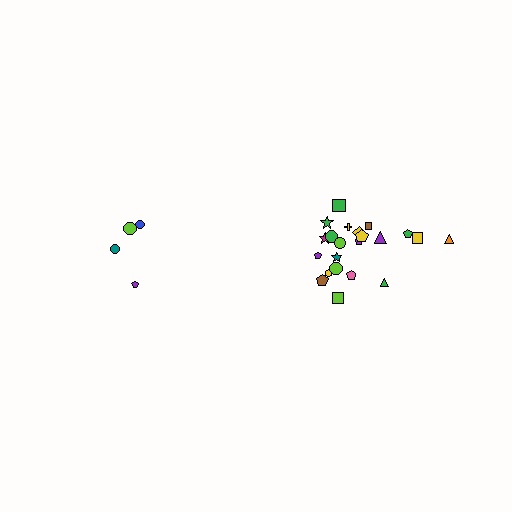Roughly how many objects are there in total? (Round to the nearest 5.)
Roughly 25 objects in total.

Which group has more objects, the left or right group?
The right group.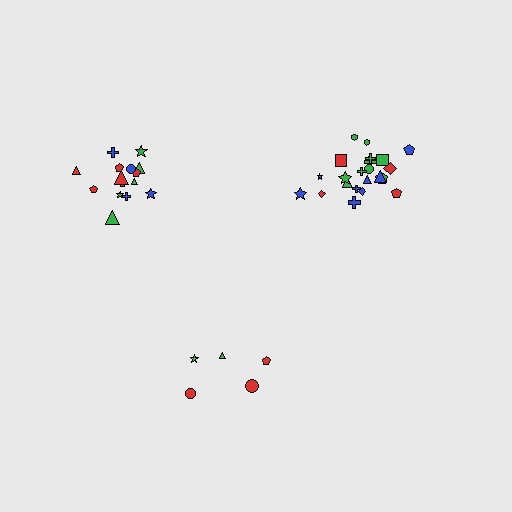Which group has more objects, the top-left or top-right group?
The top-right group.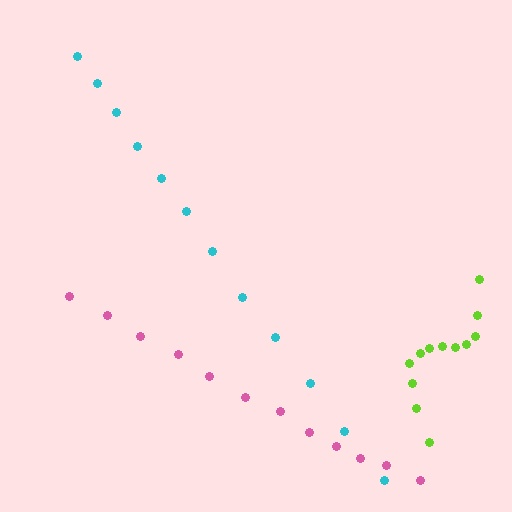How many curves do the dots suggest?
There are 3 distinct paths.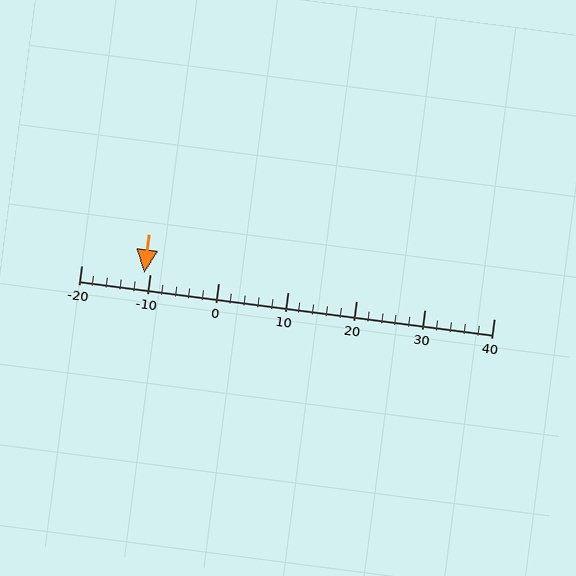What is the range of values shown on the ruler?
The ruler shows values from -20 to 40.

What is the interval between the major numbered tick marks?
The major tick marks are spaced 10 units apart.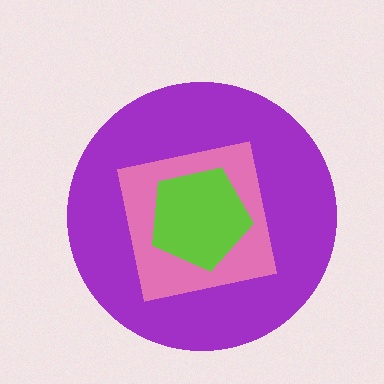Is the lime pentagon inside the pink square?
Yes.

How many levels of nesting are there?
3.